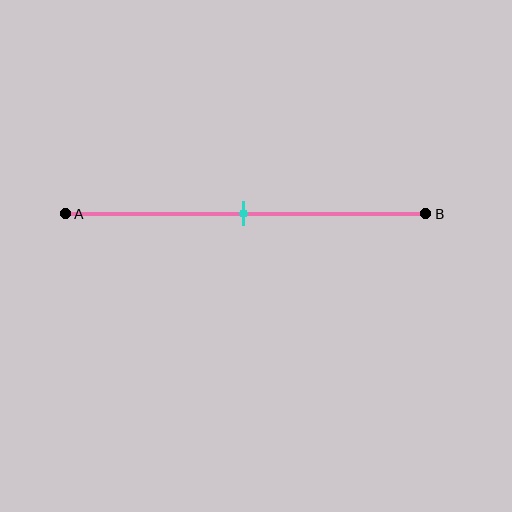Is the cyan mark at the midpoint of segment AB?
Yes, the mark is approximately at the midpoint.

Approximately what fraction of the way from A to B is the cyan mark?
The cyan mark is approximately 50% of the way from A to B.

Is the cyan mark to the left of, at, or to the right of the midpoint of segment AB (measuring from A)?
The cyan mark is approximately at the midpoint of segment AB.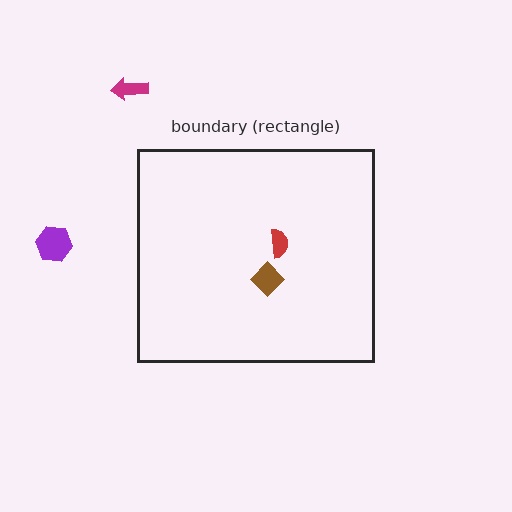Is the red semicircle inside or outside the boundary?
Inside.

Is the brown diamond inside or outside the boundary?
Inside.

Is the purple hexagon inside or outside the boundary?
Outside.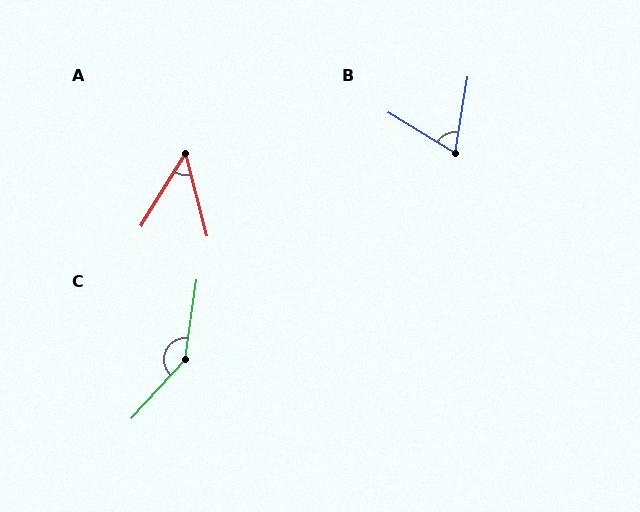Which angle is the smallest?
A, at approximately 46 degrees.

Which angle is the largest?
C, at approximately 146 degrees.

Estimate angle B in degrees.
Approximately 68 degrees.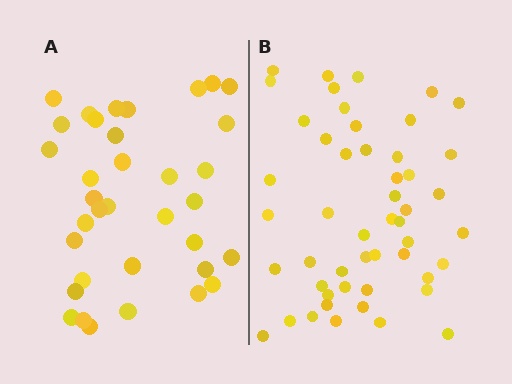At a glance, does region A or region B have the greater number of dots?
Region B (the right region) has more dots.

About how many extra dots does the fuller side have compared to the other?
Region B has approximately 15 more dots than region A.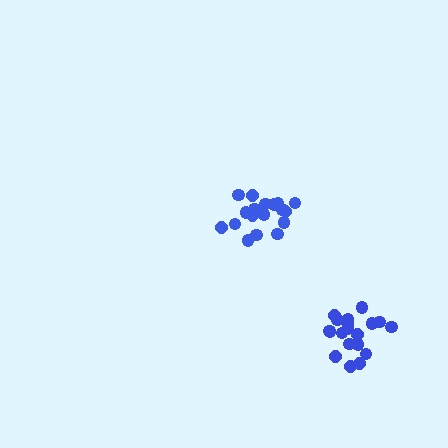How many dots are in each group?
Group 1: 18 dots, Group 2: 19 dots (37 total).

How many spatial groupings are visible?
There are 2 spatial groupings.